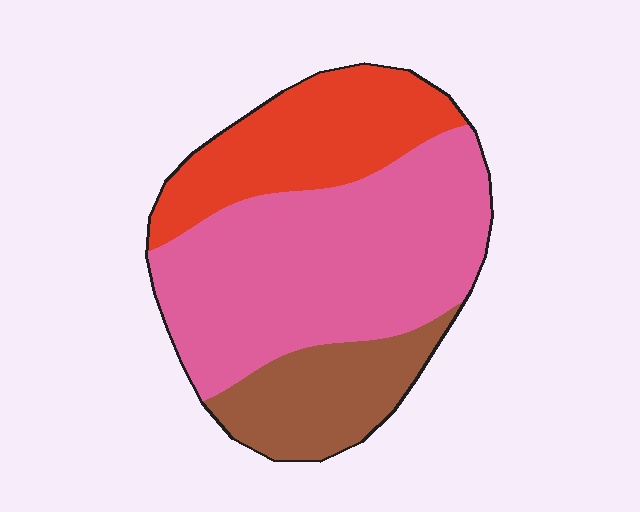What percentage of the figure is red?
Red takes up between a quarter and a half of the figure.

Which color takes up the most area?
Pink, at roughly 55%.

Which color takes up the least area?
Brown, at roughly 20%.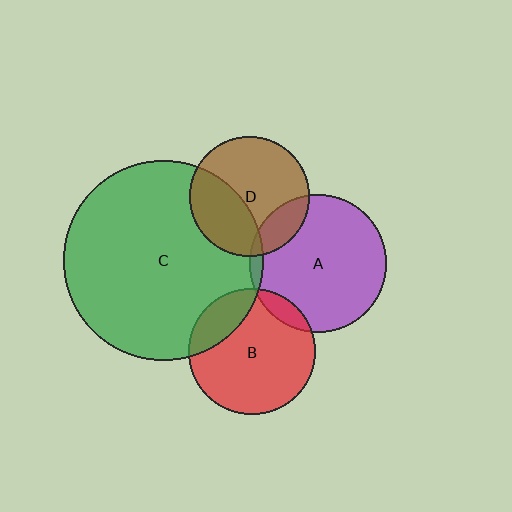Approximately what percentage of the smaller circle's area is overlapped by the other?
Approximately 10%.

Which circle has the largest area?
Circle C (green).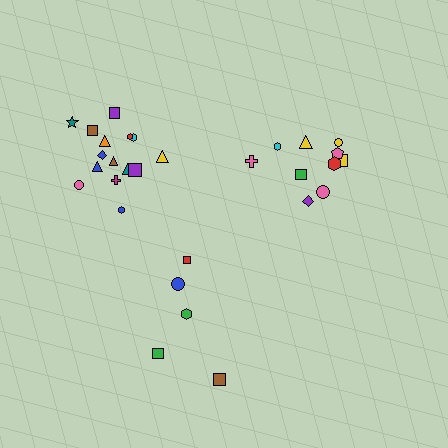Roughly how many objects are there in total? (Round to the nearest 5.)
Roughly 30 objects in total.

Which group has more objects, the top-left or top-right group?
The top-left group.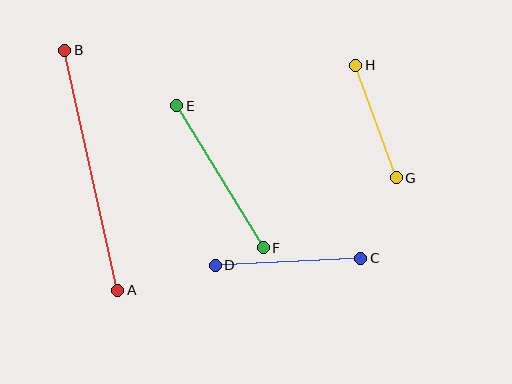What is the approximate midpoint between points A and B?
The midpoint is at approximately (91, 170) pixels.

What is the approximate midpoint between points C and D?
The midpoint is at approximately (288, 262) pixels.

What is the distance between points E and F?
The distance is approximately 166 pixels.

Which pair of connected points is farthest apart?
Points A and B are farthest apart.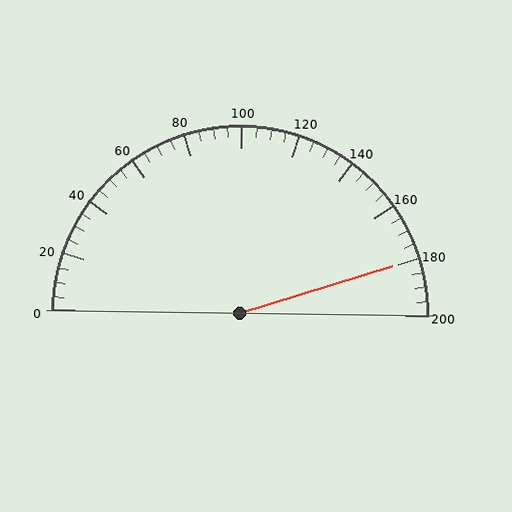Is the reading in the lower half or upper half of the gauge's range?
The reading is in the upper half of the range (0 to 200).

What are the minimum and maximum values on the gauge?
The gauge ranges from 0 to 200.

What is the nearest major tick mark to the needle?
The nearest major tick mark is 180.